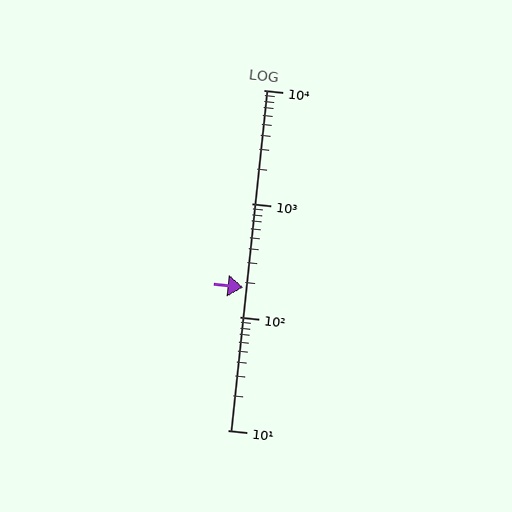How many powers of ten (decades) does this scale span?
The scale spans 3 decades, from 10 to 10000.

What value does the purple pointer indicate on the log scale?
The pointer indicates approximately 180.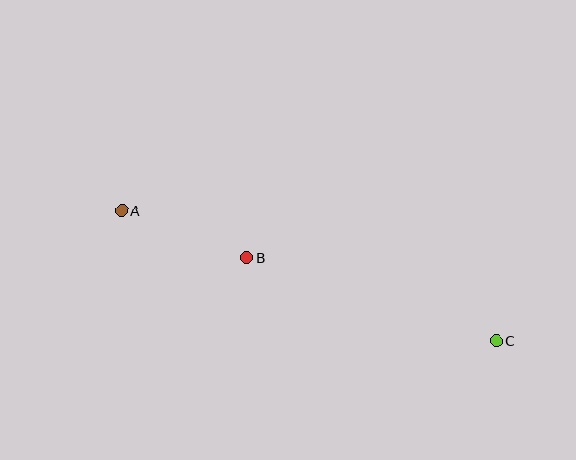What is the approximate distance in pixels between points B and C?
The distance between B and C is approximately 263 pixels.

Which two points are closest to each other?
Points A and B are closest to each other.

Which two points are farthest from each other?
Points A and C are farthest from each other.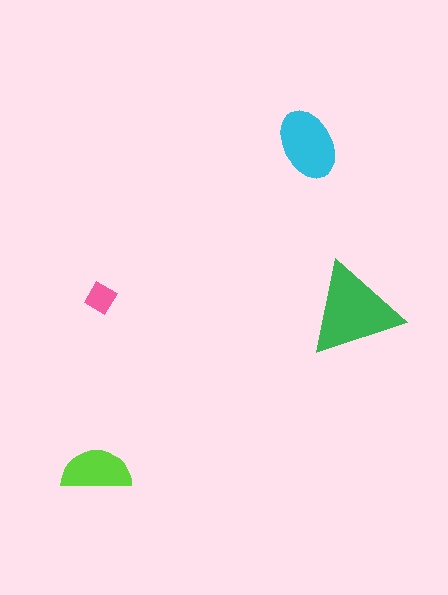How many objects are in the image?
There are 4 objects in the image.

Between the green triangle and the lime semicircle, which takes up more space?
The green triangle.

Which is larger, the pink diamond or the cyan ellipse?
The cyan ellipse.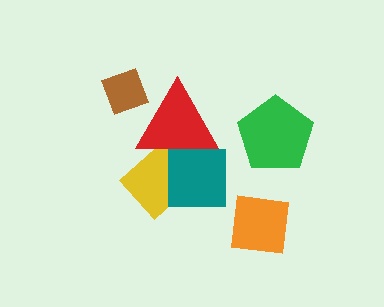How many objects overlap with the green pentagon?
0 objects overlap with the green pentagon.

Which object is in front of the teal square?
The red triangle is in front of the teal square.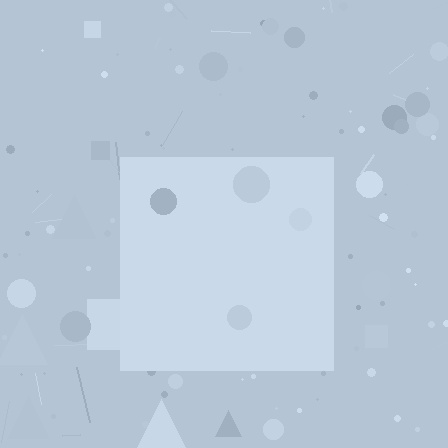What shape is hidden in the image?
A square is hidden in the image.